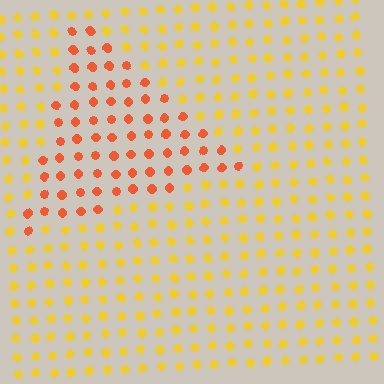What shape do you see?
I see a triangle.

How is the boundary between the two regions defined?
The boundary is defined purely by a slight shift in hue (about 37 degrees). Spacing, size, and orientation are identical on both sides.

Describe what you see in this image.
The image is filled with small yellow elements in a uniform arrangement. A triangle-shaped region is visible where the elements are tinted to a slightly different hue, forming a subtle color boundary.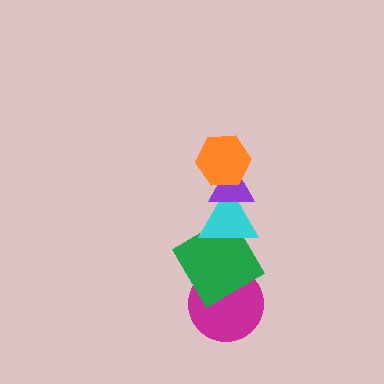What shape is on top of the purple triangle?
The orange hexagon is on top of the purple triangle.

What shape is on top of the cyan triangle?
The purple triangle is on top of the cyan triangle.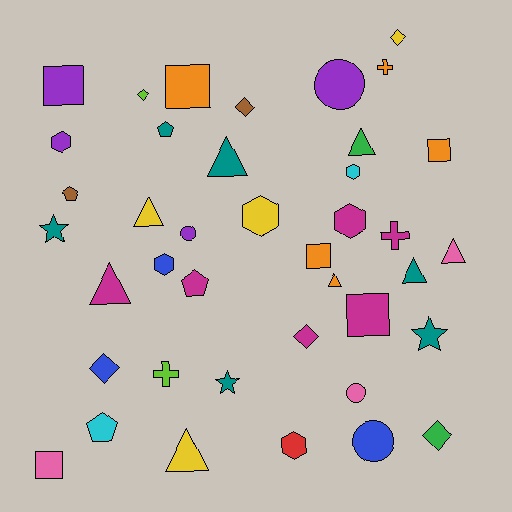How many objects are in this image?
There are 40 objects.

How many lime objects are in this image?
There are 2 lime objects.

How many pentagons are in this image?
There are 4 pentagons.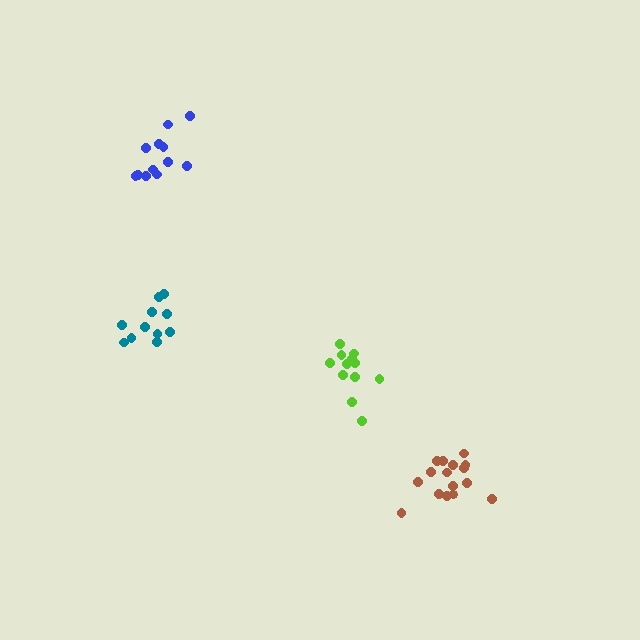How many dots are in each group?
Group 1: 12 dots, Group 2: 12 dots, Group 3: 16 dots, Group 4: 11 dots (51 total).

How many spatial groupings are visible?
There are 4 spatial groupings.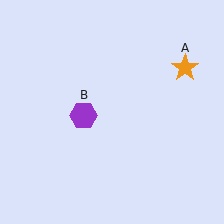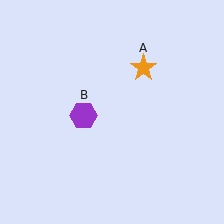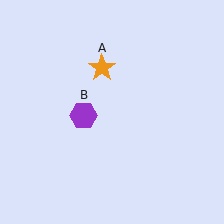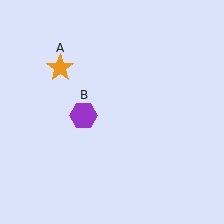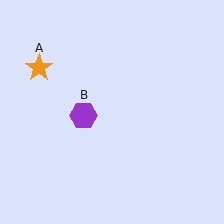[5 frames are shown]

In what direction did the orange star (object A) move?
The orange star (object A) moved left.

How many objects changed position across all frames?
1 object changed position: orange star (object A).